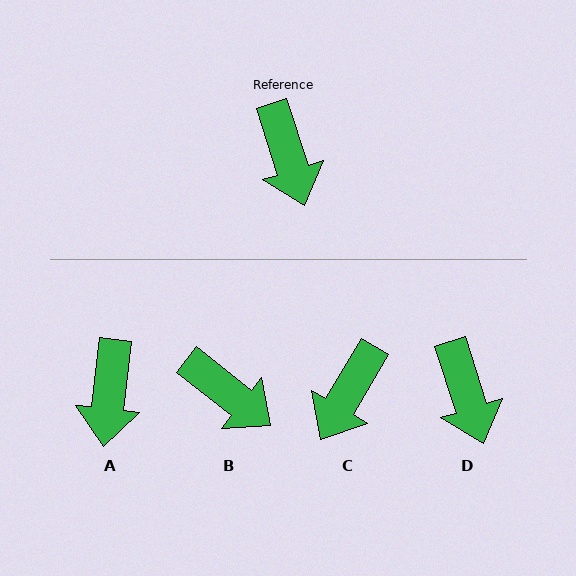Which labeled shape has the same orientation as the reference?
D.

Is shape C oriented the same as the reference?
No, it is off by about 48 degrees.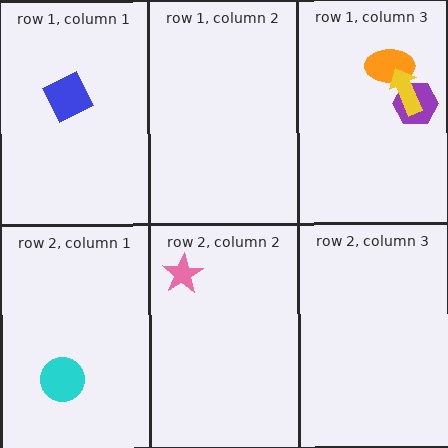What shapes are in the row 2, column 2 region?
The pink star.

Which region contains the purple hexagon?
The row 1, column 3 region.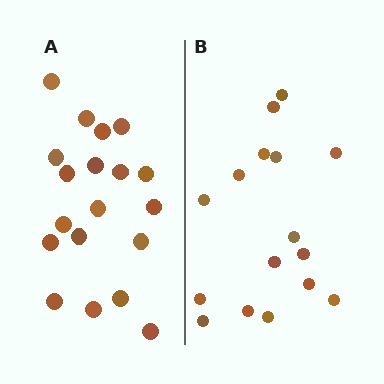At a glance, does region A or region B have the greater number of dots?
Region A (the left region) has more dots.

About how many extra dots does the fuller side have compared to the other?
Region A has just a few more — roughly 2 or 3 more dots than region B.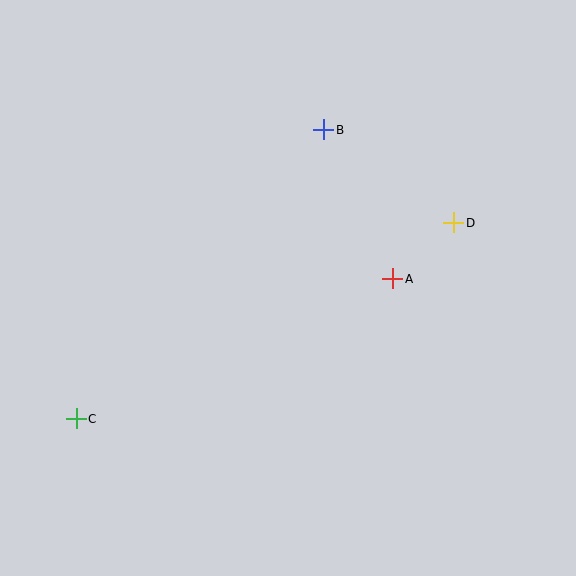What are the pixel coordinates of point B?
Point B is at (324, 130).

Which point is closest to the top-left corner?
Point B is closest to the top-left corner.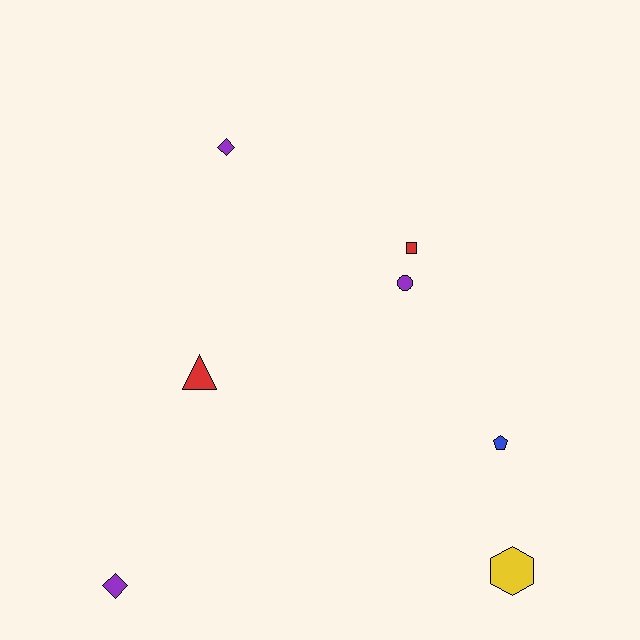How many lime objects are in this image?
There are no lime objects.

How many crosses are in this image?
There are no crosses.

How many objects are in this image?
There are 7 objects.